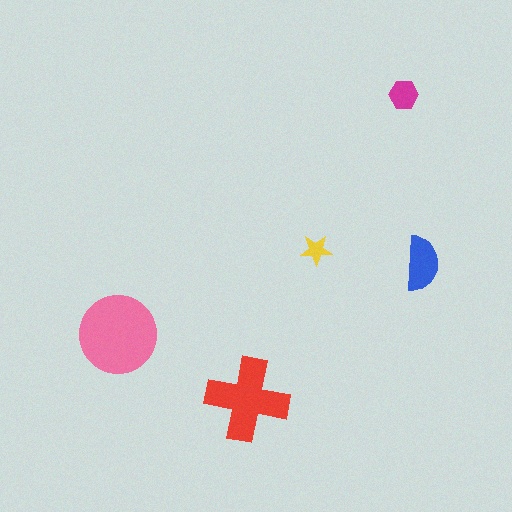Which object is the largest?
The pink circle.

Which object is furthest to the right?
The blue semicircle is rightmost.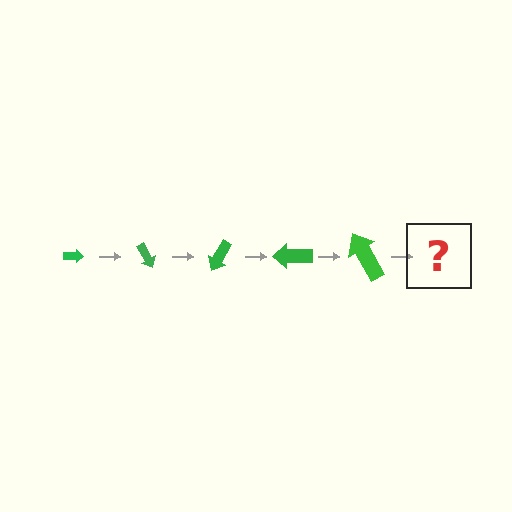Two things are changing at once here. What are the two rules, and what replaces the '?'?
The two rules are that the arrow grows larger each step and it rotates 60 degrees each step. The '?' should be an arrow, larger than the previous one and rotated 300 degrees from the start.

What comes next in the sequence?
The next element should be an arrow, larger than the previous one and rotated 300 degrees from the start.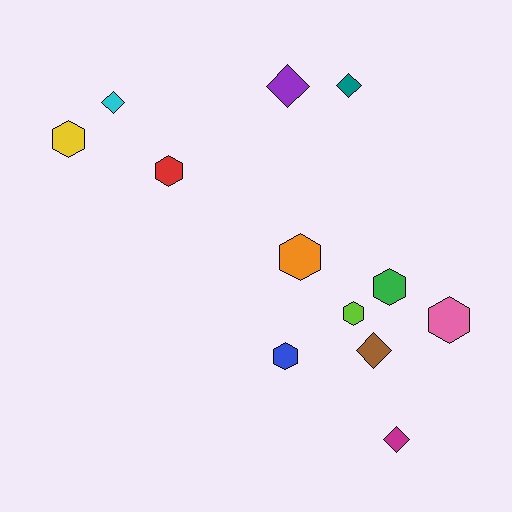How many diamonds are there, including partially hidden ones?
There are 5 diamonds.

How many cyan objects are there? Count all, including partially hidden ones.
There is 1 cyan object.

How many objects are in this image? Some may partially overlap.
There are 12 objects.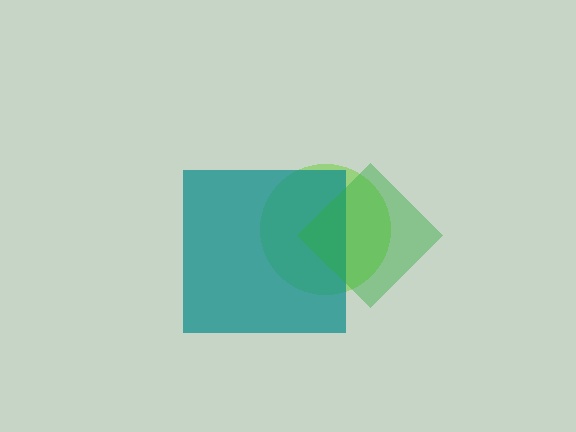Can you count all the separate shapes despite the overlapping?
Yes, there are 3 separate shapes.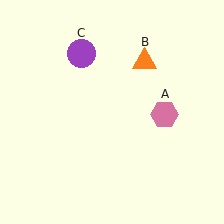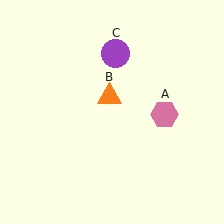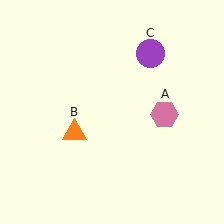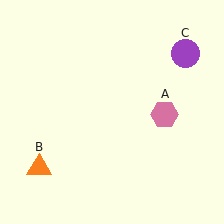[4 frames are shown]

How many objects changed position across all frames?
2 objects changed position: orange triangle (object B), purple circle (object C).